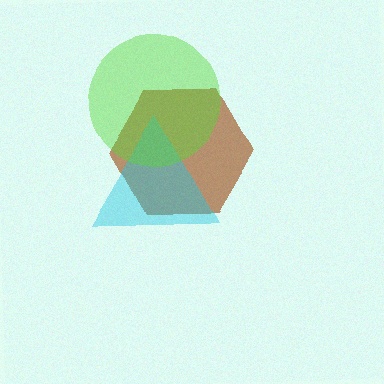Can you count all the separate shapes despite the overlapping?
Yes, there are 3 separate shapes.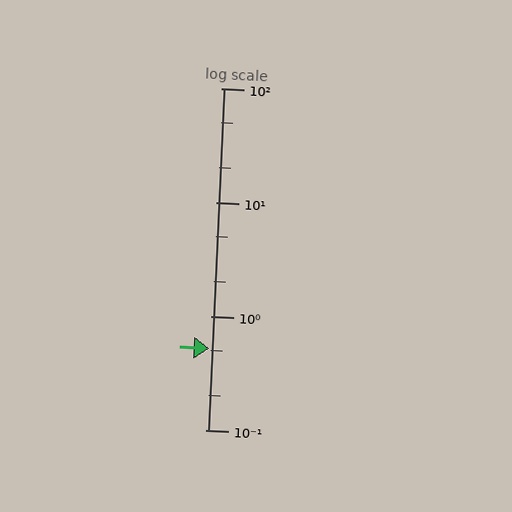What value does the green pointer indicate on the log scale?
The pointer indicates approximately 0.52.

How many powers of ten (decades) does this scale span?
The scale spans 3 decades, from 0.1 to 100.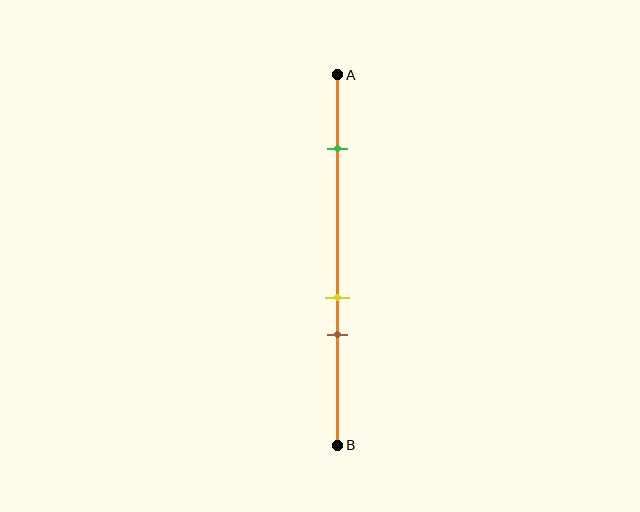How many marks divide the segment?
There are 3 marks dividing the segment.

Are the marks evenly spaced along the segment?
No, the marks are not evenly spaced.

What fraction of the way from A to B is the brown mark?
The brown mark is approximately 70% (0.7) of the way from A to B.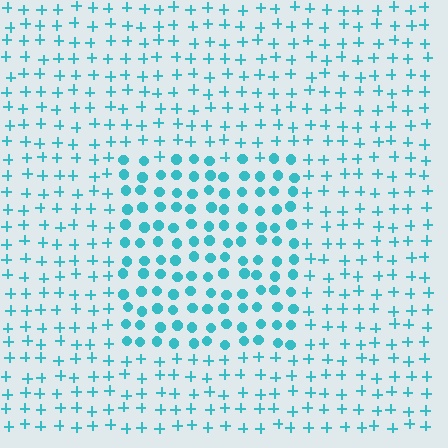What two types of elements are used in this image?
The image uses circles inside the rectangle region and plus signs outside it.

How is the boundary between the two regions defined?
The boundary is defined by a change in element shape: circles inside vs. plus signs outside. All elements share the same color and spacing.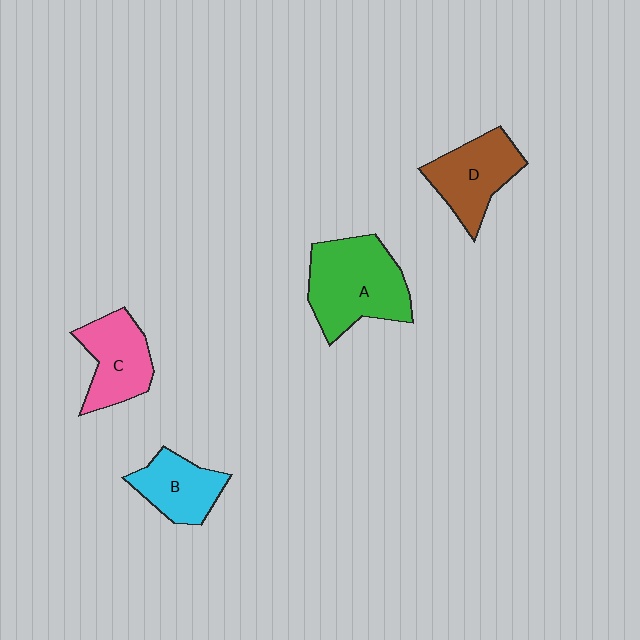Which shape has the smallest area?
Shape B (cyan).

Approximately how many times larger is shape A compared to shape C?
Approximately 1.5 times.